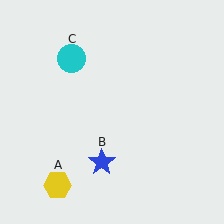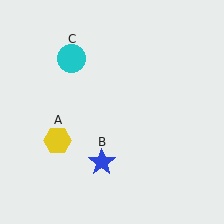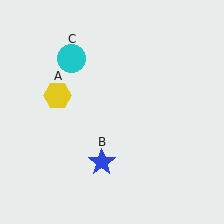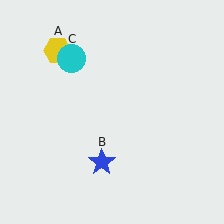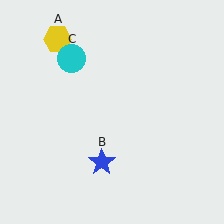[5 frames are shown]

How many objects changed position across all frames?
1 object changed position: yellow hexagon (object A).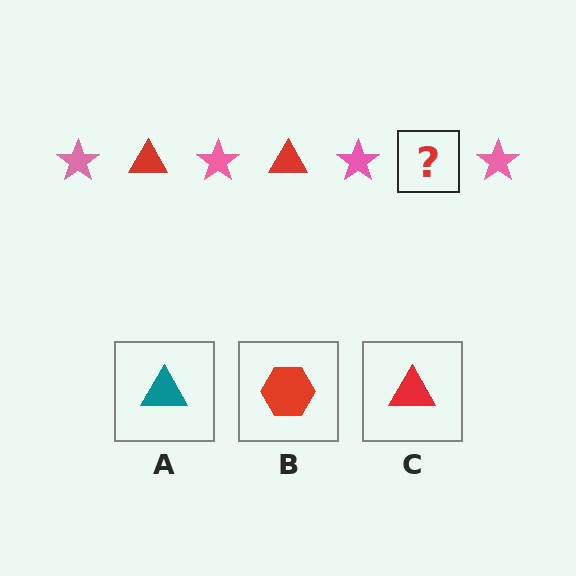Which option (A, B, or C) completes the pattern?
C.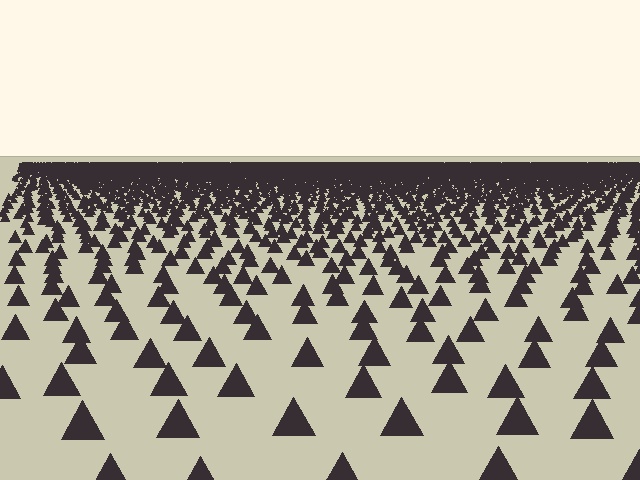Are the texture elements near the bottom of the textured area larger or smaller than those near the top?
Larger. Near the bottom, elements are closer to the viewer and appear at a bigger on-screen size.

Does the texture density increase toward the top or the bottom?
Density increases toward the top.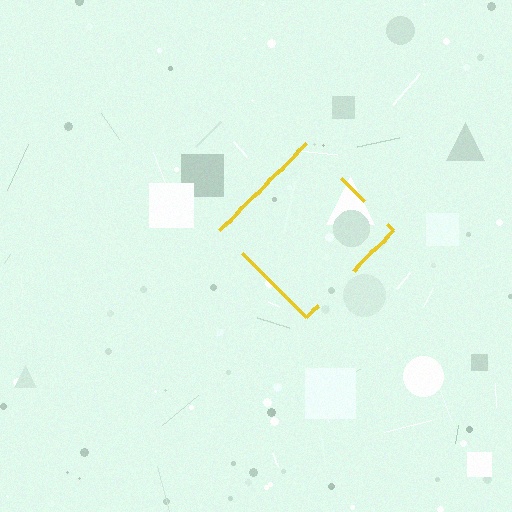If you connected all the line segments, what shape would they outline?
They would outline a diamond.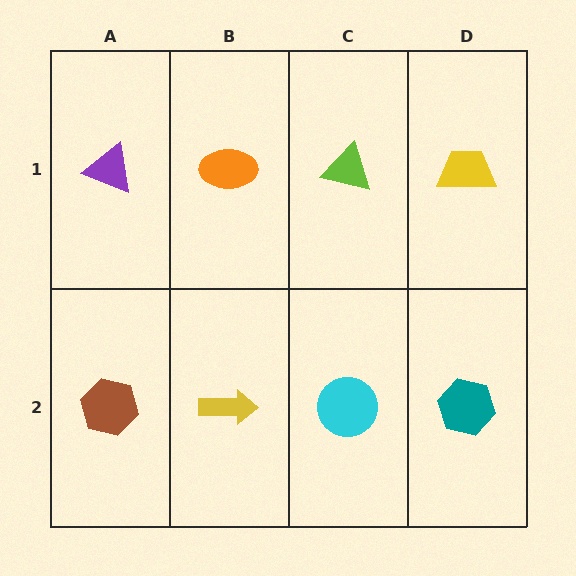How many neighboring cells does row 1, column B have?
3.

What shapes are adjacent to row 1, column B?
A yellow arrow (row 2, column B), a purple triangle (row 1, column A), a lime triangle (row 1, column C).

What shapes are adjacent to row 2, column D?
A yellow trapezoid (row 1, column D), a cyan circle (row 2, column C).